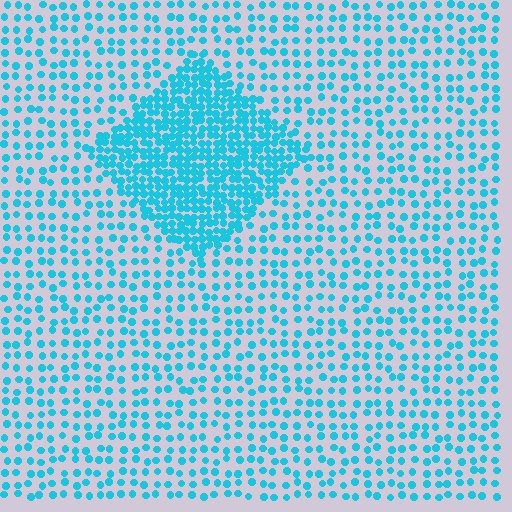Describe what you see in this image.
The image contains small cyan elements arranged at two different densities. A diamond-shaped region is visible where the elements are more densely packed than the surrounding area.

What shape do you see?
I see a diamond.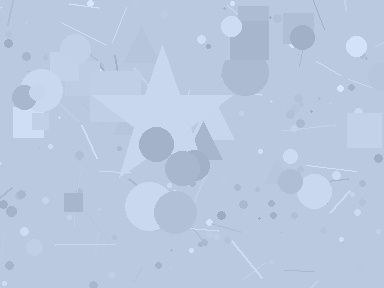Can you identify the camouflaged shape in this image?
The camouflaged shape is a star.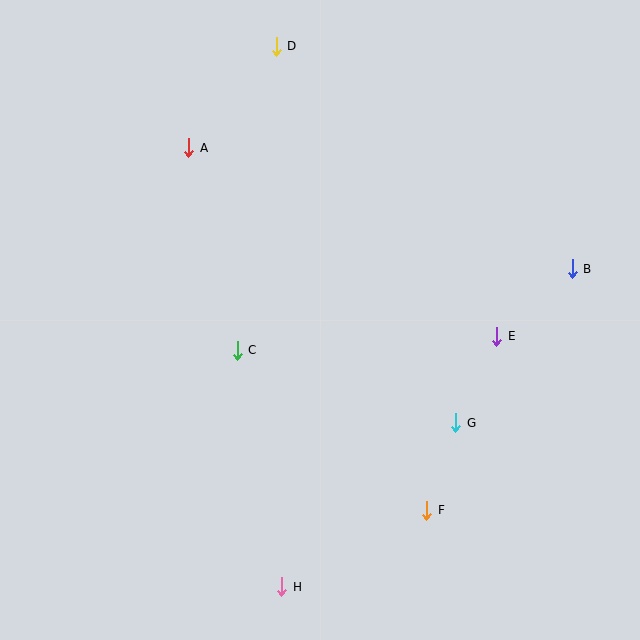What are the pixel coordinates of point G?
Point G is at (456, 423).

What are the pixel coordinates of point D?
Point D is at (276, 46).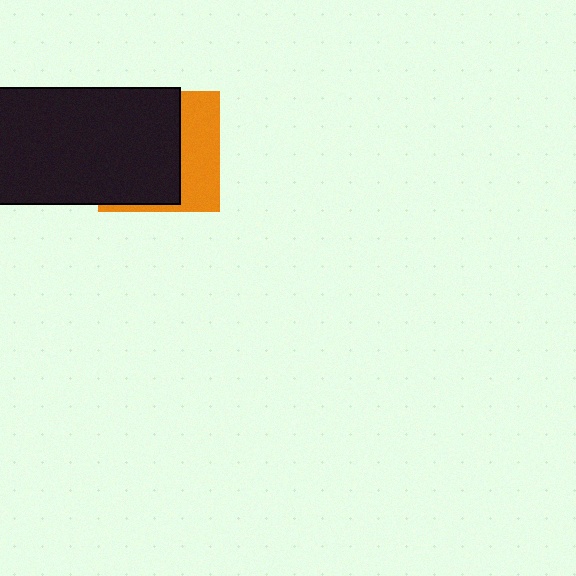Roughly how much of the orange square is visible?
A small part of it is visible (roughly 35%).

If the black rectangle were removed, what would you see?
You would see the complete orange square.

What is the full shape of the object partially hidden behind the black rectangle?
The partially hidden object is an orange square.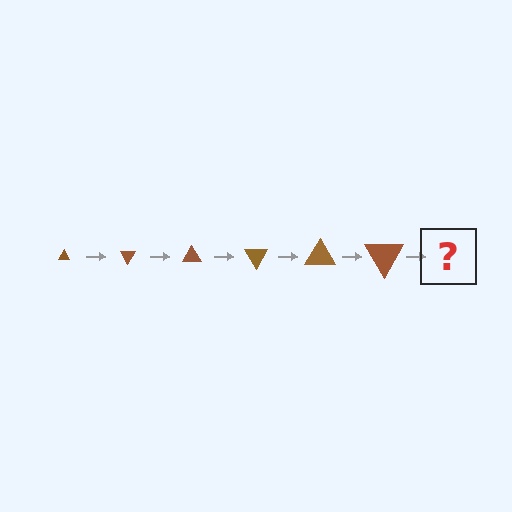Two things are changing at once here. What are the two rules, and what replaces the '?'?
The two rules are that the triangle grows larger each step and it rotates 60 degrees each step. The '?' should be a triangle, larger than the previous one and rotated 360 degrees from the start.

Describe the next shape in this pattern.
It should be a triangle, larger than the previous one and rotated 360 degrees from the start.